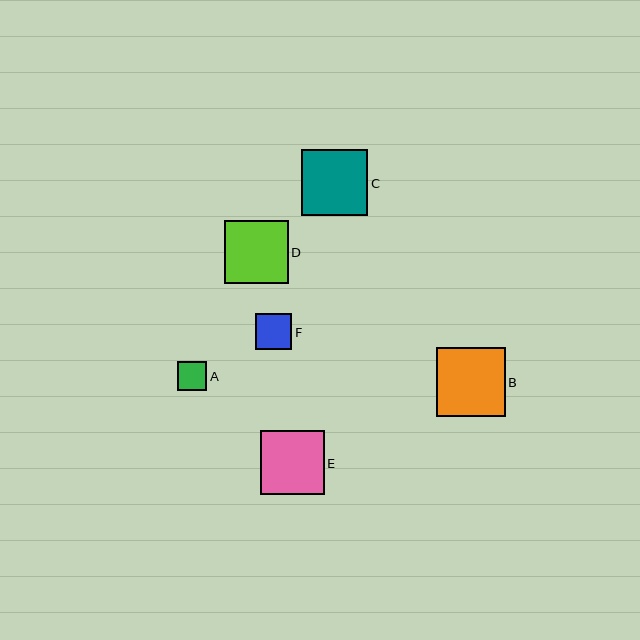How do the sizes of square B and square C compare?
Square B and square C are approximately the same size.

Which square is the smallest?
Square A is the smallest with a size of approximately 29 pixels.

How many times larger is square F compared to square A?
Square F is approximately 1.3 times the size of square A.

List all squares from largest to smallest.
From largest to smallest: B, C, D, E, F, A.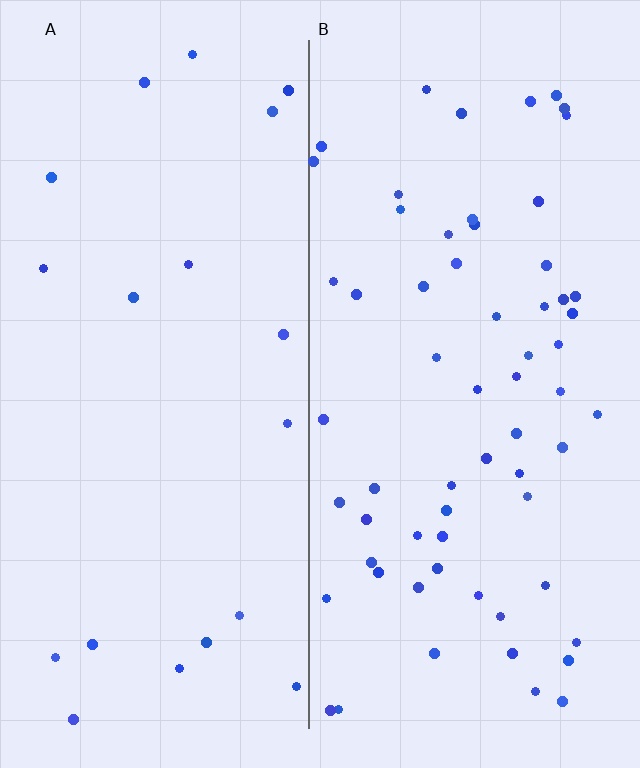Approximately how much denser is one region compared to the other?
Approximately 3.2× — region B over region A.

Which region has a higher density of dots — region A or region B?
B (the right).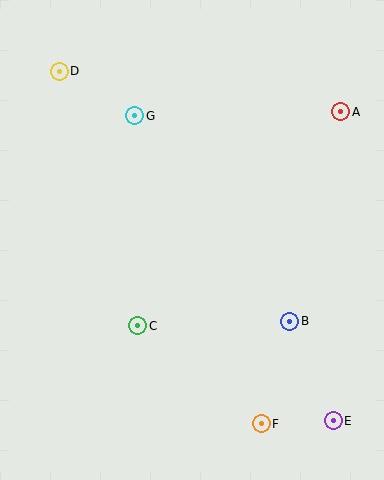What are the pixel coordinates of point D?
Point D is at (59, 71).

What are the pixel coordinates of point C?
Point C is at (138, 326).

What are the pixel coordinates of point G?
Point G is at (135, 116).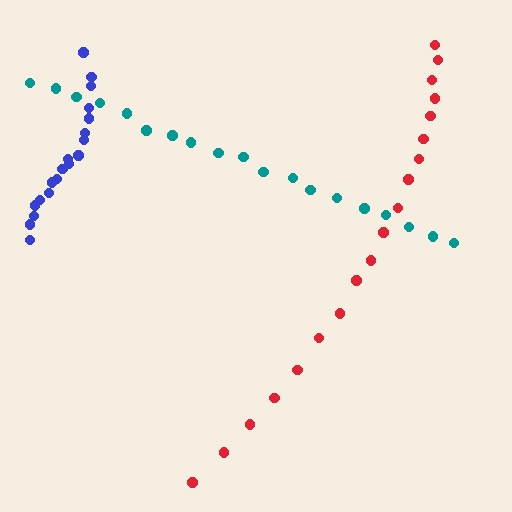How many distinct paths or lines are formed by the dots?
There are 3 distinct paths.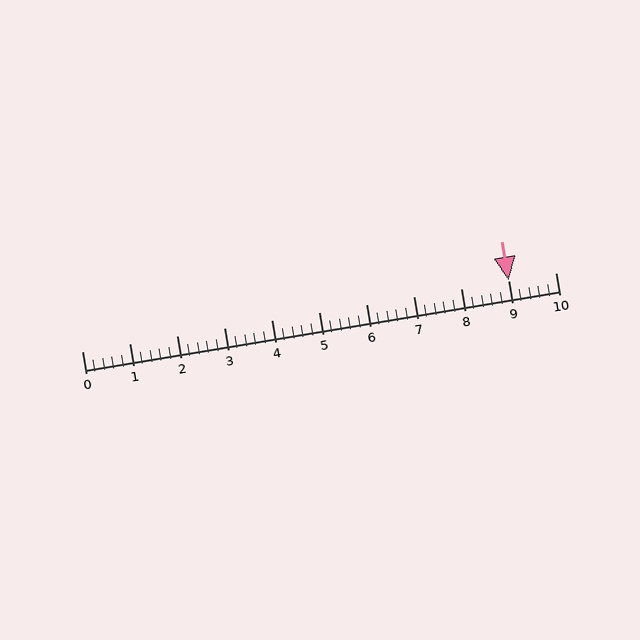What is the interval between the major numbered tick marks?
The major tick marks are spaced 1 units apart.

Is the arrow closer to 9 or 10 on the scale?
The arrow is closer to 9.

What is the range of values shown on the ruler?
The ruler shows values from 0 to 10.